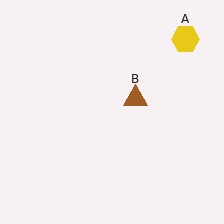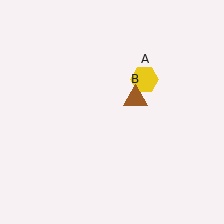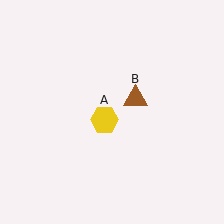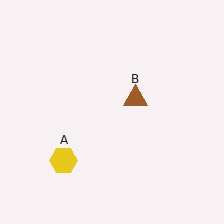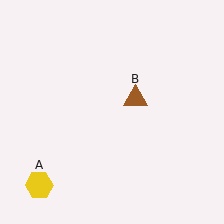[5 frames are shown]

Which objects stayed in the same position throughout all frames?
Brown triangle (object B) remained stationary.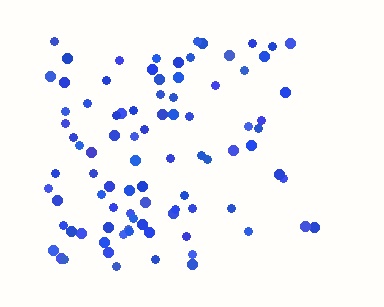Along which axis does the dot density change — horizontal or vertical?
Horizontal.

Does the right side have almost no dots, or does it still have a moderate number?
Still a moderate number, just noticeably fewer than the left.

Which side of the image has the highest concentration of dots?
The left.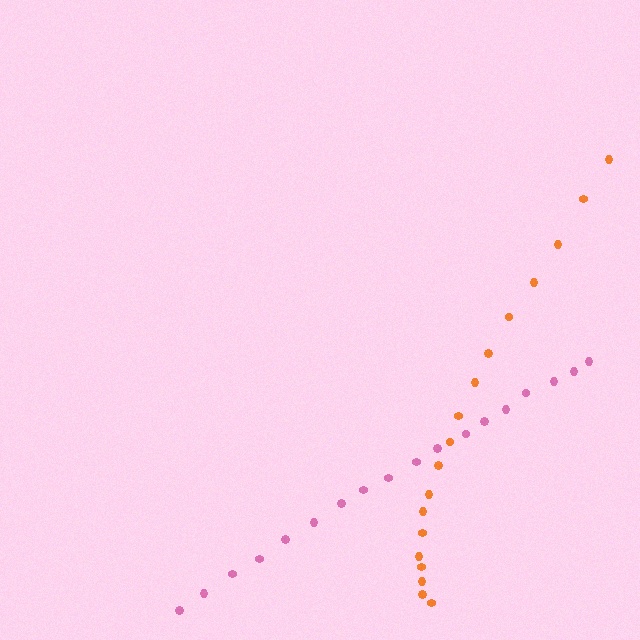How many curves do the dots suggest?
There are 2 distinct paths.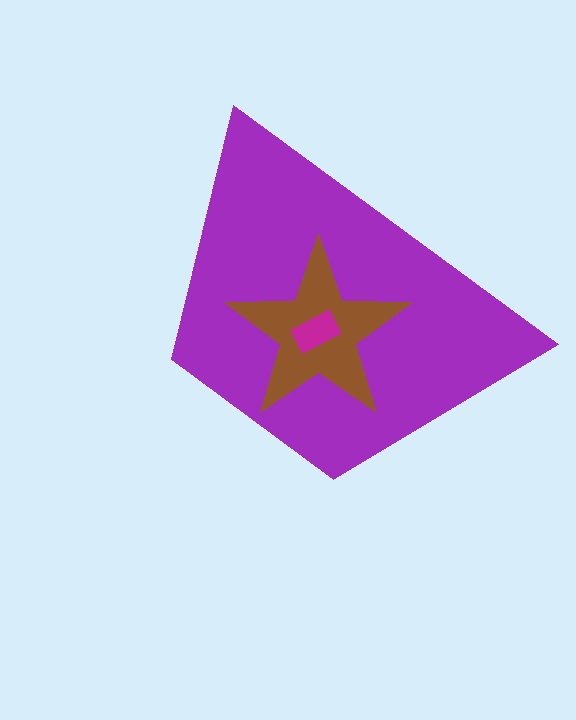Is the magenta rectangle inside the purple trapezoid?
Yes.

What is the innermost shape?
The magenta rectangle.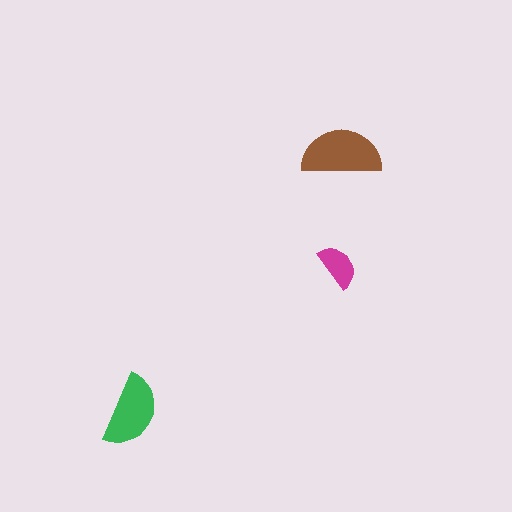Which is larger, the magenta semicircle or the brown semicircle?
The brown one.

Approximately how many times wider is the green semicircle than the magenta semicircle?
About 1.5 times wider.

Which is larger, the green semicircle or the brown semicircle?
The brown one.